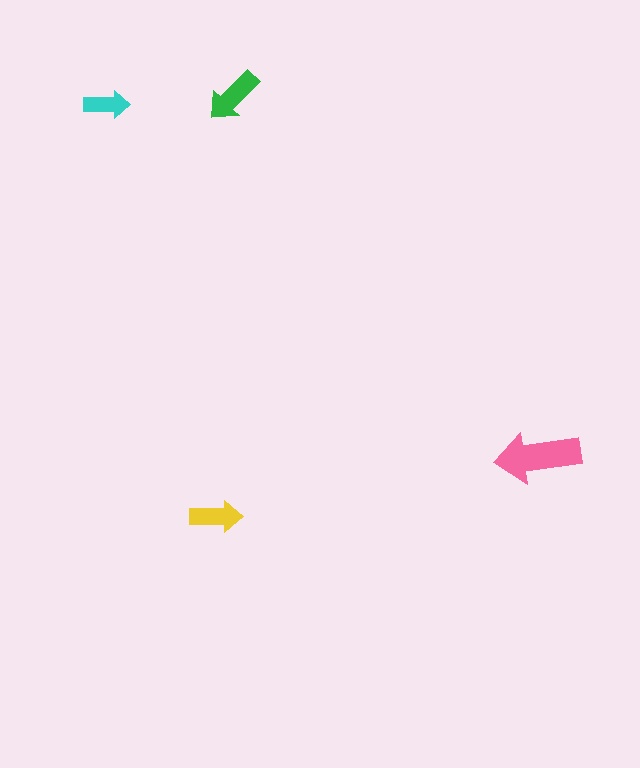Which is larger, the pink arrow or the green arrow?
The pink one.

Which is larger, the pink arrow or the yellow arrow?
The pink one.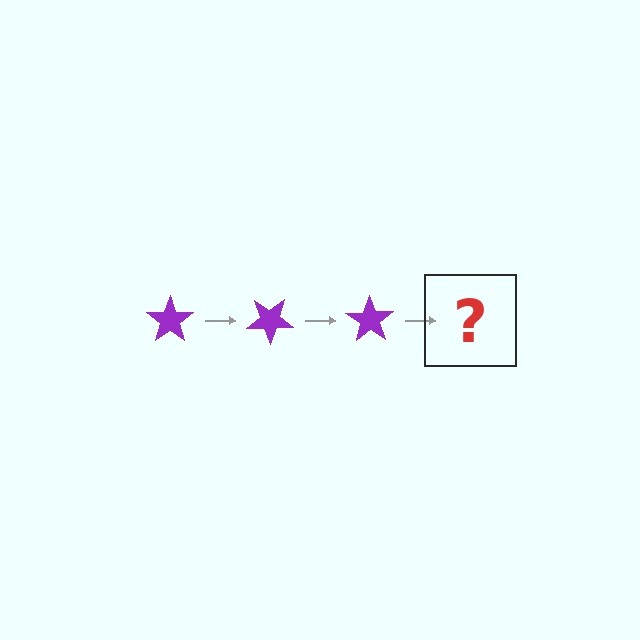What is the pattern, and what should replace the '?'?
The pattern is that the star rotates 35 degrees each step. The '?' should be a purple star rotated 105 degrees.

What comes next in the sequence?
The next element should be a purple star rotated 105 degrees.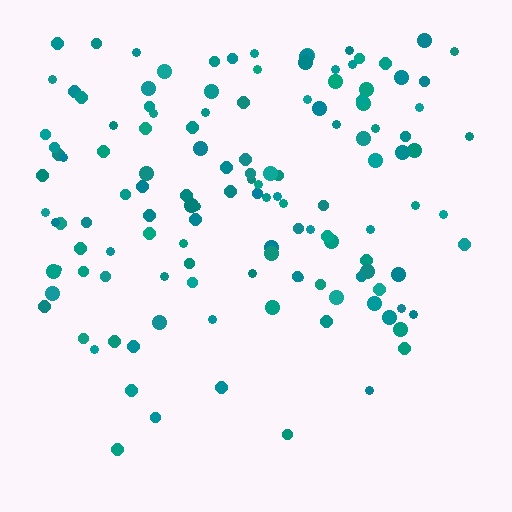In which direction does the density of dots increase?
From bottom to top, with the top side densest.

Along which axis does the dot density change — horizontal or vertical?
Vertical.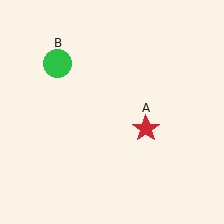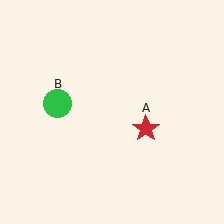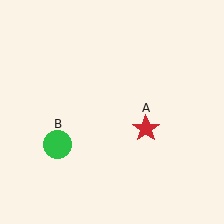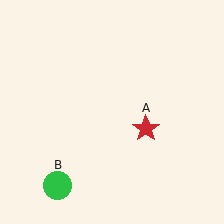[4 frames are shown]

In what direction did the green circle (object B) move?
The green circle (object B) moved down.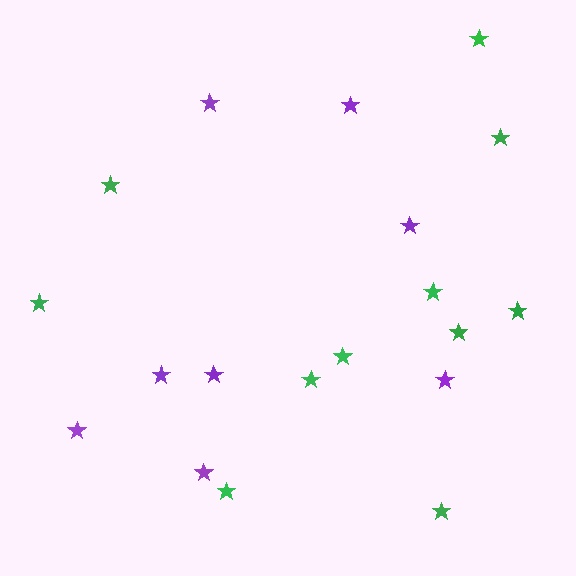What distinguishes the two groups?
There are 2 groups: one group of purple stars (8) and one group of green stars (11).